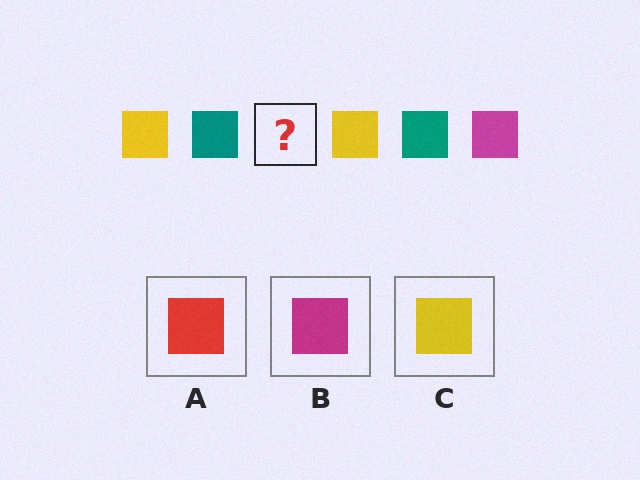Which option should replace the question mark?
Option B.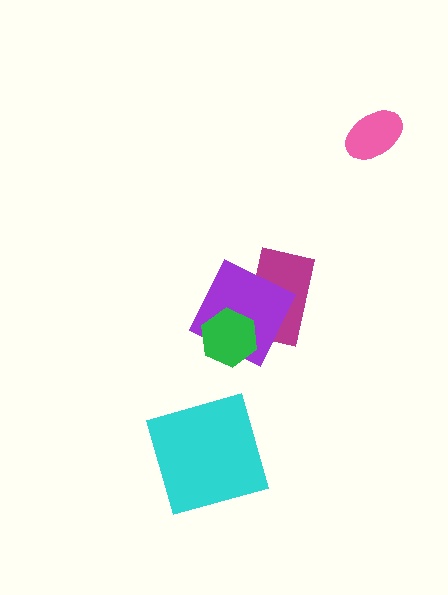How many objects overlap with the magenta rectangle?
2 objects overlap with the magenta rectangle.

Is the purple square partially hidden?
Yes, it is partially covered by another shape.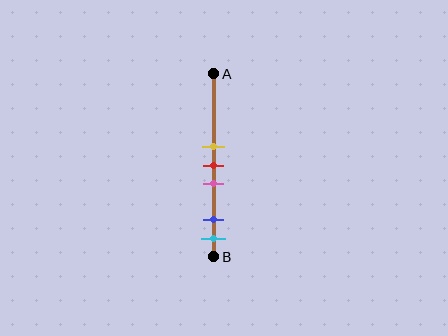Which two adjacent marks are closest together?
The yellow and red marks are the closest adjacent pair.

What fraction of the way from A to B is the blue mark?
The blue mark is approximately 80% (0.8) of the way from A to B.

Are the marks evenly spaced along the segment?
No, the marks are not evenly spaced.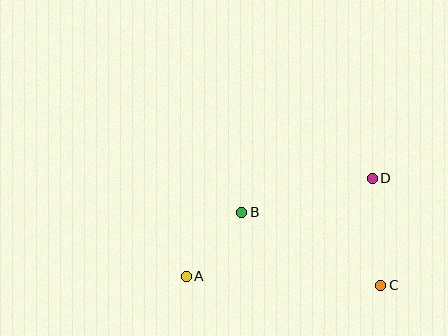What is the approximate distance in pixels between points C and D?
The distance between C and D is approximately 107 pixels.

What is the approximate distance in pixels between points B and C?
The distance between B and C is approximately 157 pixels.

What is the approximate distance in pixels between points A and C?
The distance between A and C is approximately 194 pixels.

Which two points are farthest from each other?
Points A and D are farthest from each other.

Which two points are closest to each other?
Points A and B are closest to each other.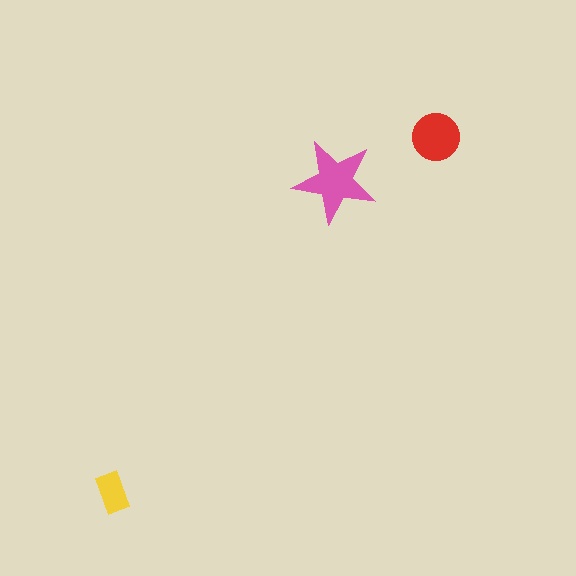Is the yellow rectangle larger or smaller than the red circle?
Smaller.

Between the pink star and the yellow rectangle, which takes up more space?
The pink star.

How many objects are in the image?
There are 3 objects in the image.